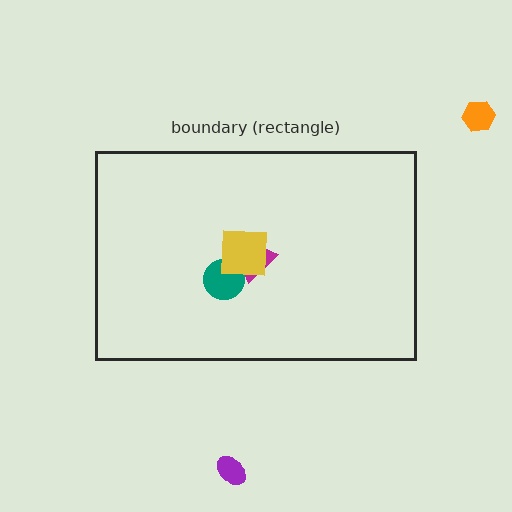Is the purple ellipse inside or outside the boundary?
Outside.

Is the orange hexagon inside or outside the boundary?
Outside.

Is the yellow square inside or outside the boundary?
Inside.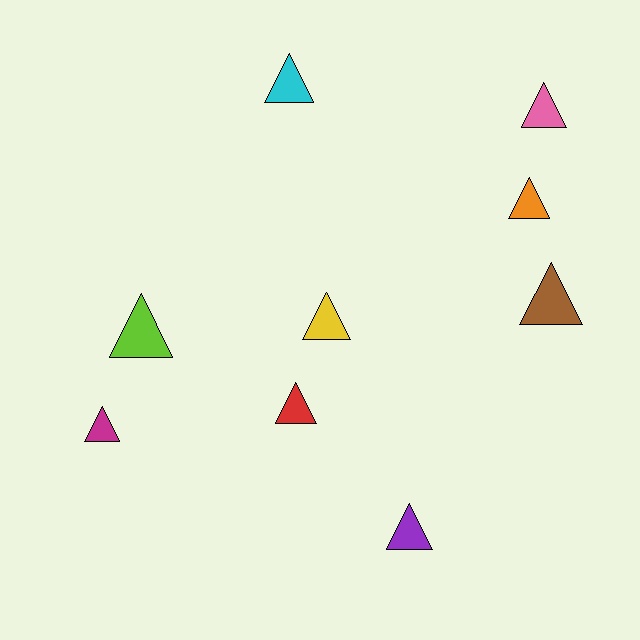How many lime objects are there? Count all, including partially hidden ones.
There is 1 lime object.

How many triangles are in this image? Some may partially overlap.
There are 9 triangles.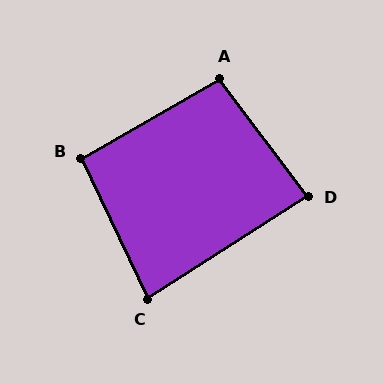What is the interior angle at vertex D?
Approximately 86 degrees (approximately right).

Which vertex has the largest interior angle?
A, at approximately 97 degrees.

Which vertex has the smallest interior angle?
C, at approximately 83 degrees.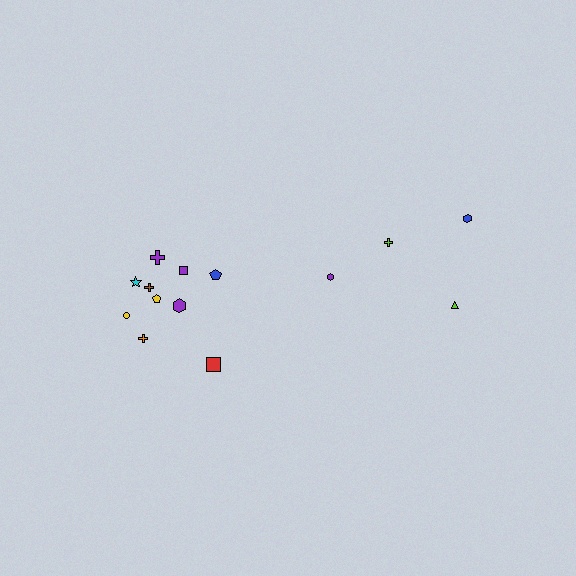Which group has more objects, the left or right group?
The left group.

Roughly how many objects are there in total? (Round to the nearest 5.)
Roughly 15 objects in total.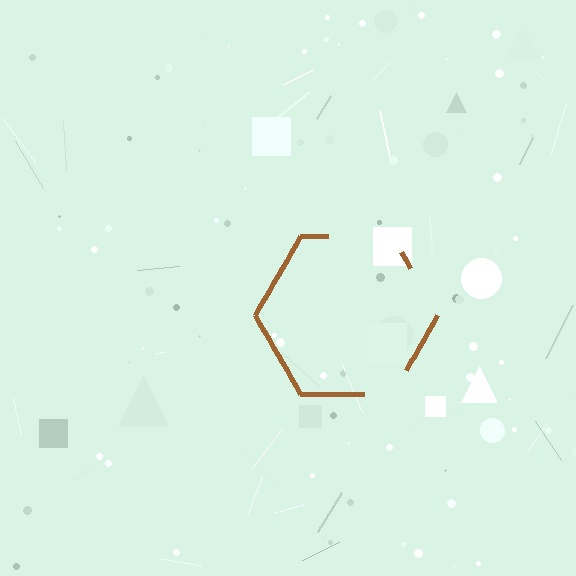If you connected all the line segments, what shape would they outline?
They would outline a hexagon.